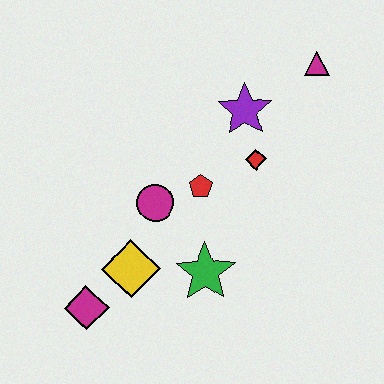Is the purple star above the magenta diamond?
Yes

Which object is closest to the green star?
The yellow diamond is closest to the green star.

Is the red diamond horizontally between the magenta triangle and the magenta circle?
Yes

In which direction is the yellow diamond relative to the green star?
The yellow diamond is to the left of the green star.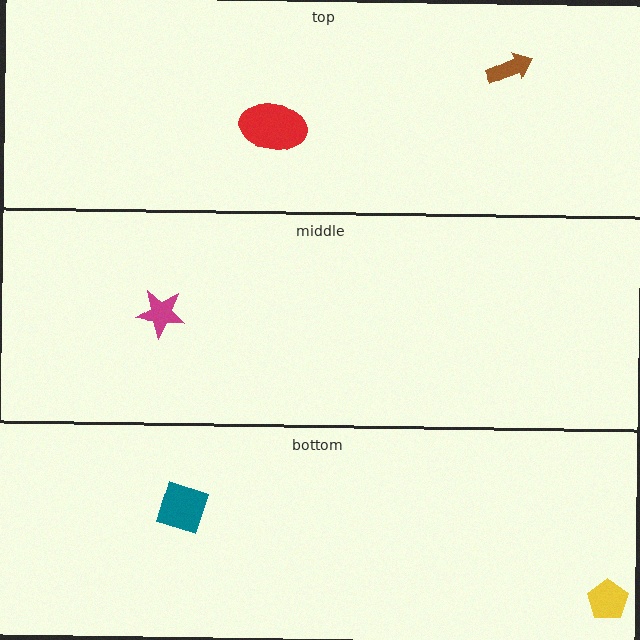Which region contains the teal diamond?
The bottom region.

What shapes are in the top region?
The red ellipse, the brown arrow.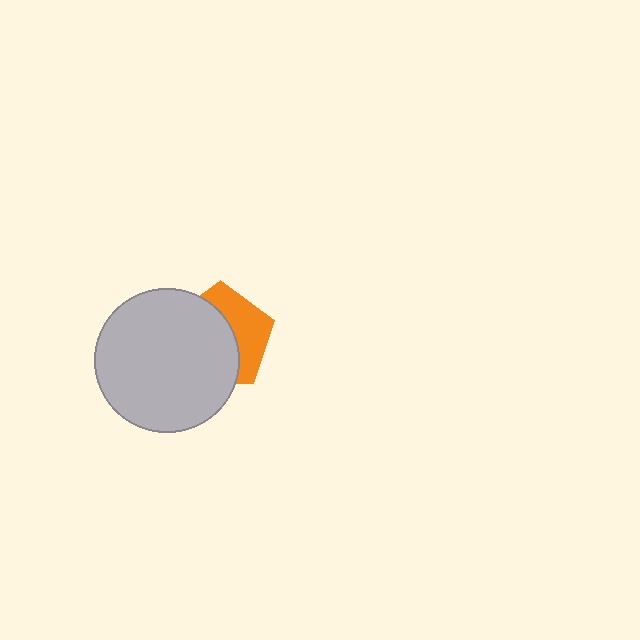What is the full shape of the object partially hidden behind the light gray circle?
The partially hidden object is an orange pentagon.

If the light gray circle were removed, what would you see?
You would see the complete orange pentagon.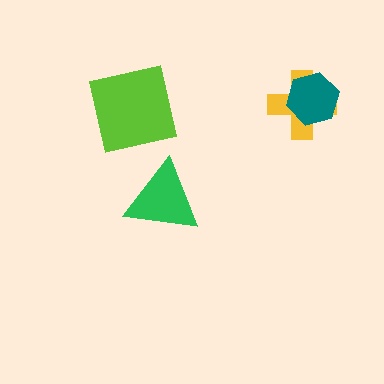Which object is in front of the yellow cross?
The teal hexagon is in front of the yellow cross.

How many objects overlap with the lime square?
0 objects overlap with the lime square.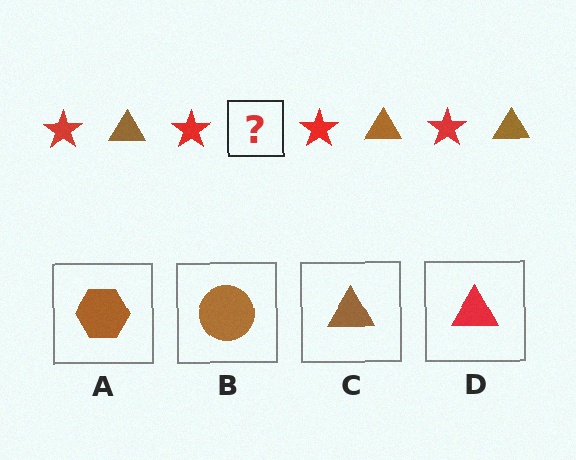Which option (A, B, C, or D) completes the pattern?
C.